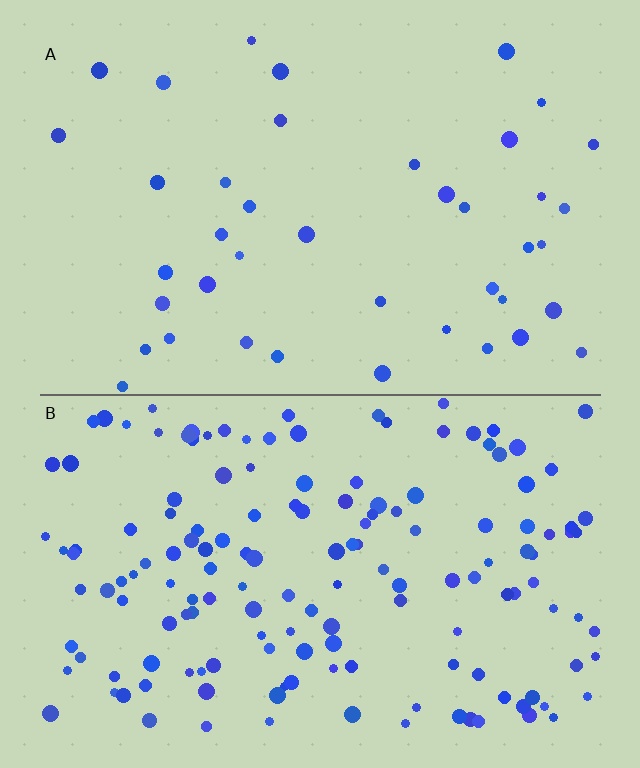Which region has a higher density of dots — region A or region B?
B (the bottom).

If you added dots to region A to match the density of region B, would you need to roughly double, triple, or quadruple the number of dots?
Approximately quadruple.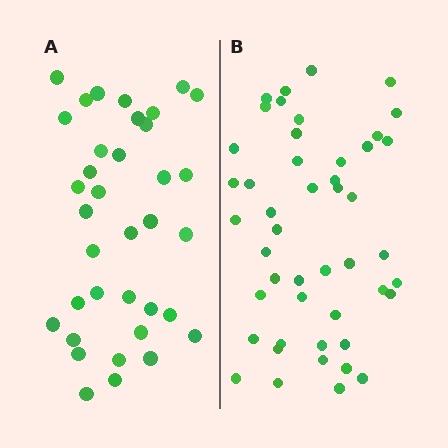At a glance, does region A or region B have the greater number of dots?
Region B (the right region) has more dots.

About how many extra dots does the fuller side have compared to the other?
Region B has roughly 12 or so more dots than region A.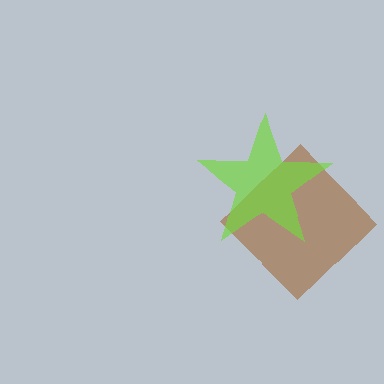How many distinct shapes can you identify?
There are 2 distinct shapes: a brown diamond, a lime star.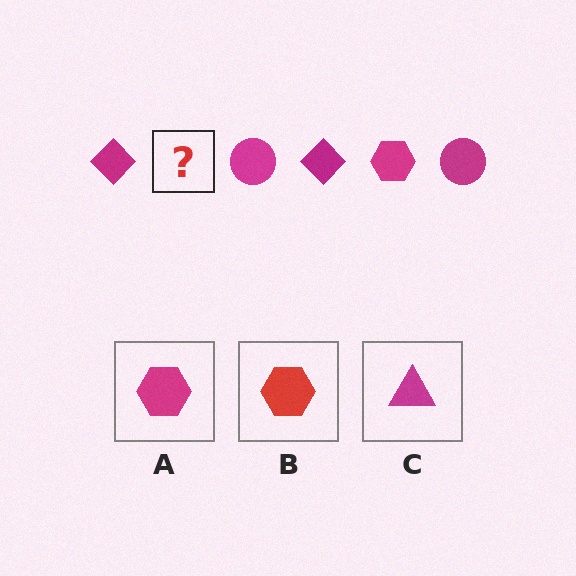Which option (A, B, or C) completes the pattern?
A.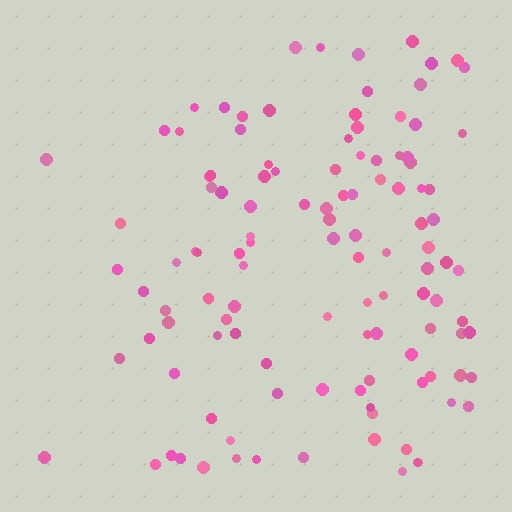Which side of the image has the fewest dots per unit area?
The left.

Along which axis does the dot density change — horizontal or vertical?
Horizontal.